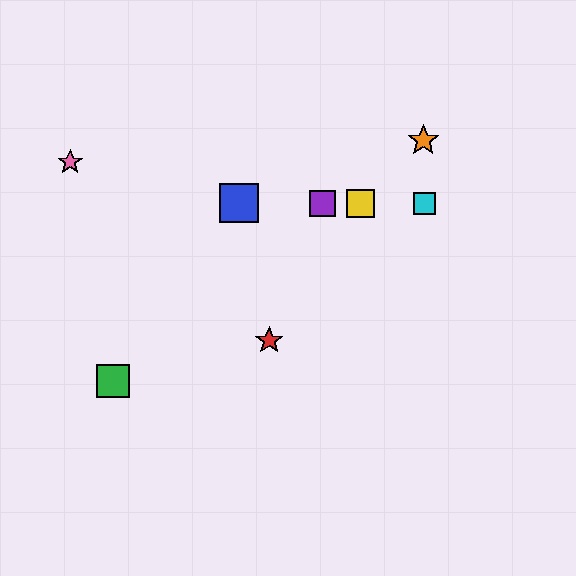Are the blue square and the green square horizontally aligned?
No, the blue square is at y≈203 and the green square is at y≈381.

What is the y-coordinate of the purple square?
The purple square is at y≈203.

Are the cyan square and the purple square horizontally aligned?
Yes, both are at y≈203.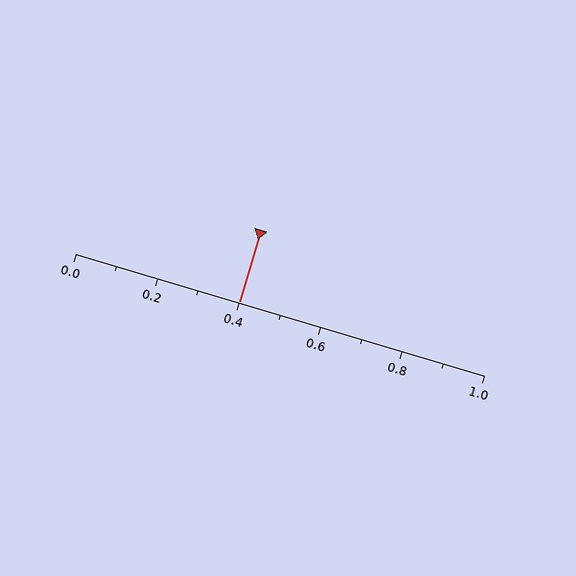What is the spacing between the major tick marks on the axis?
The major ticks are spaced 0.2 apart.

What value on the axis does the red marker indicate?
The marker indicates approximately 0.4.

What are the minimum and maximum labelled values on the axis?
The axis runs from 0.0 to 1.0.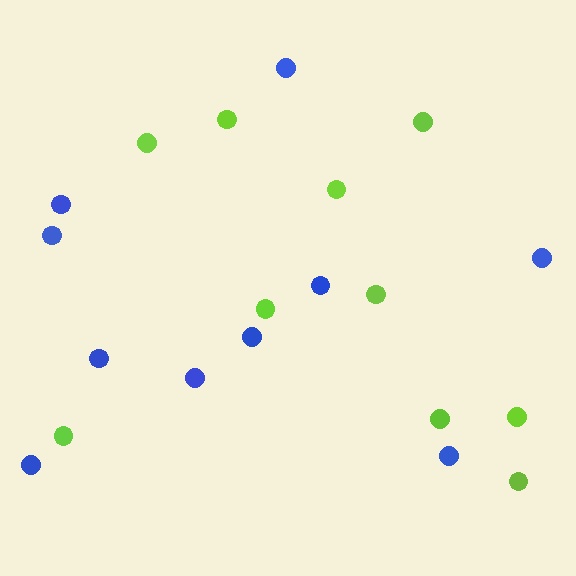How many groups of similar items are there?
There are 2 groups: one group of lime circles (10) and one group of blue circles (10).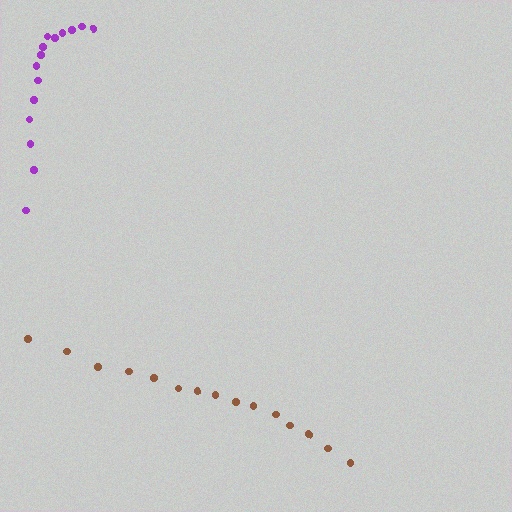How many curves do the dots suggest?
There are 2 distinct paths.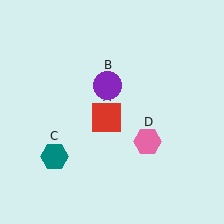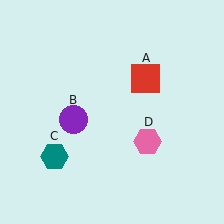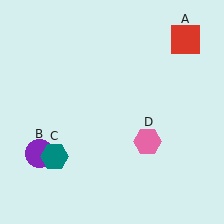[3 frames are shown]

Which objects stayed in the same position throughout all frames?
Teal hexagon (object C) and pink hexagon (object D) remained stationary.